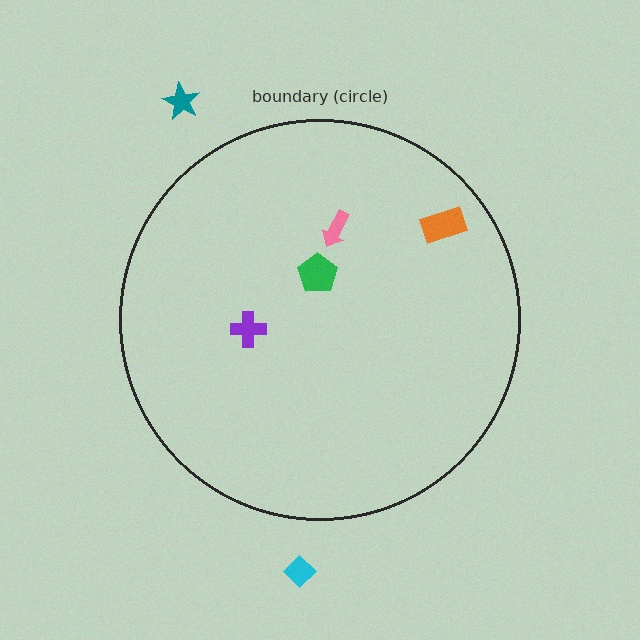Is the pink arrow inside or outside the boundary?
Inside.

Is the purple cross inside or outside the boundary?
Inside.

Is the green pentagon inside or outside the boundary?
Inside.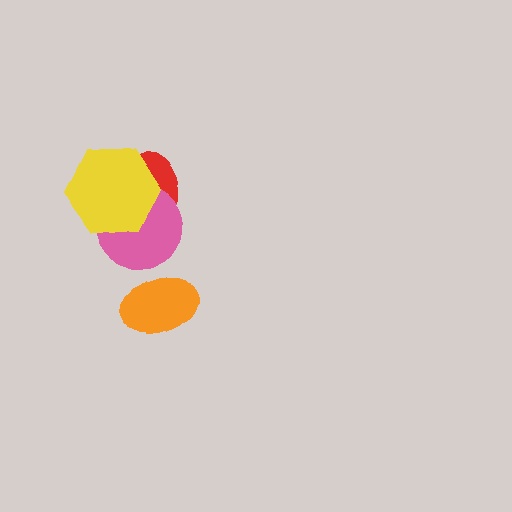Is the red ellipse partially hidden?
Yes, it is partially covered by another shape.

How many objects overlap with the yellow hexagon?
2 objects overlap with the yellow hexagon.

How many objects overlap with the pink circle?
2 objects overlap with the pink circle.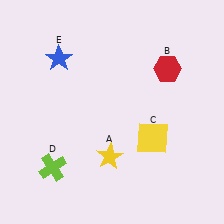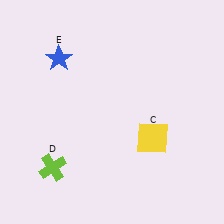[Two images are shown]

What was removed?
The yellow star (A), the red hexagon (B) were removed in Image 2.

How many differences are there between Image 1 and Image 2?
There are 2 differences between the two images.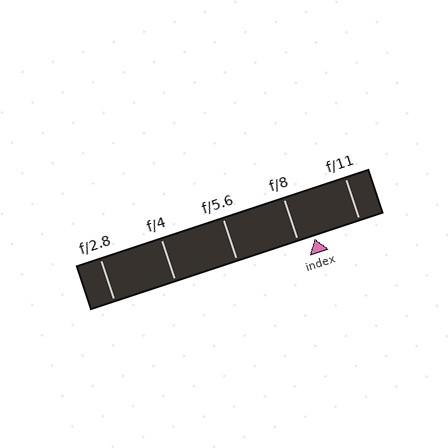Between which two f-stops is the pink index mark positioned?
The index mark is between f/8 and f/11.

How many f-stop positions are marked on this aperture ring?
There are 5 f-stop positions marked.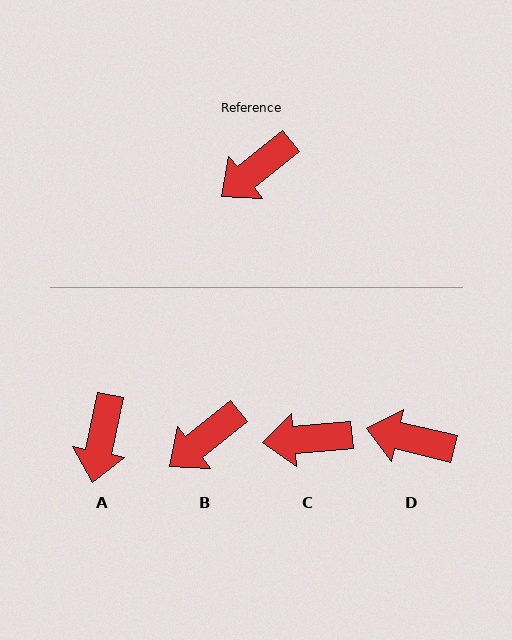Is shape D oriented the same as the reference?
No, it is off by about 52 degrees.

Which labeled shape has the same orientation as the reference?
B.